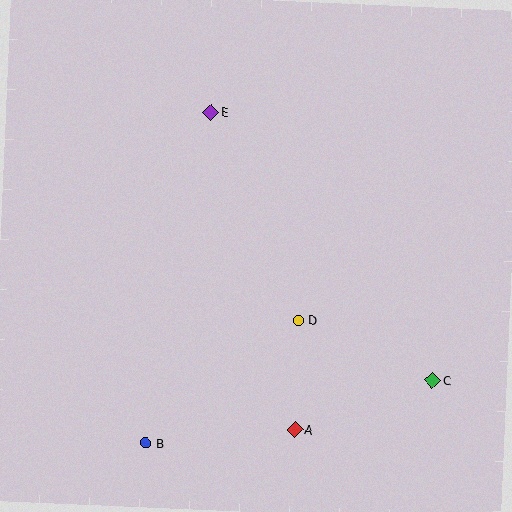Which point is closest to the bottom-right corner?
Point C is closest to the bottom-right corner.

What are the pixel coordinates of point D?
Point D is at (298, 320).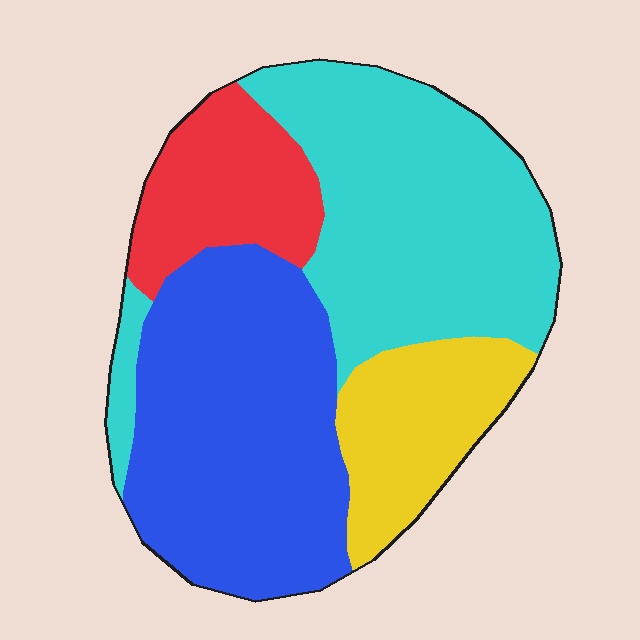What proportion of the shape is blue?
Blue takes up between a quarter and a half of the shape.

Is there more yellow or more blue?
Blue.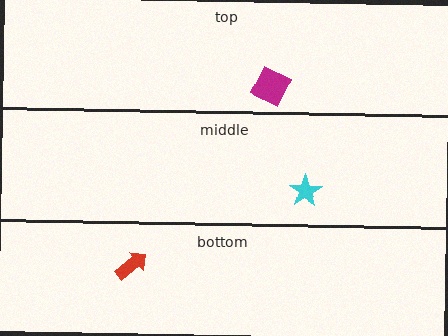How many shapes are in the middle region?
1.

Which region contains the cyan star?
The middle region.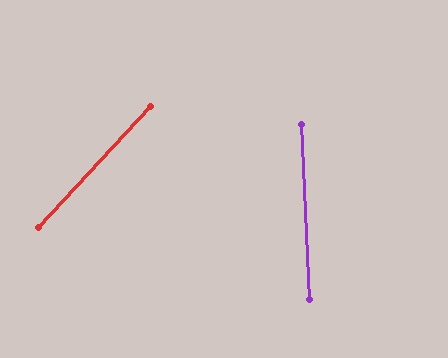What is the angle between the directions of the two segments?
Approximately 46 degrees.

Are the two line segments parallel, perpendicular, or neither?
Neither parallel nor perpendicular — they differ by about 46°.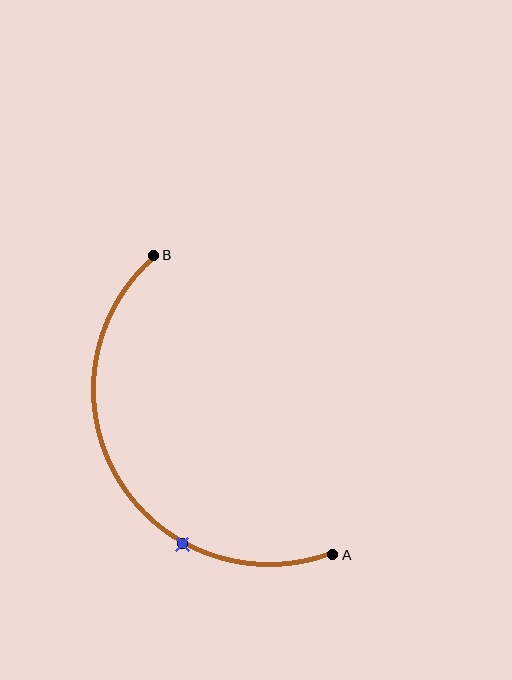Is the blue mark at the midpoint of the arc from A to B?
No. The blue mark lies on the arc but is closer to endpoint A. The arc midpoint would be at the point on the curve equidistant along the arc from both A and B.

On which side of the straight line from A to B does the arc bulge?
The arc bulges to the left of the straight line connecting A and B.